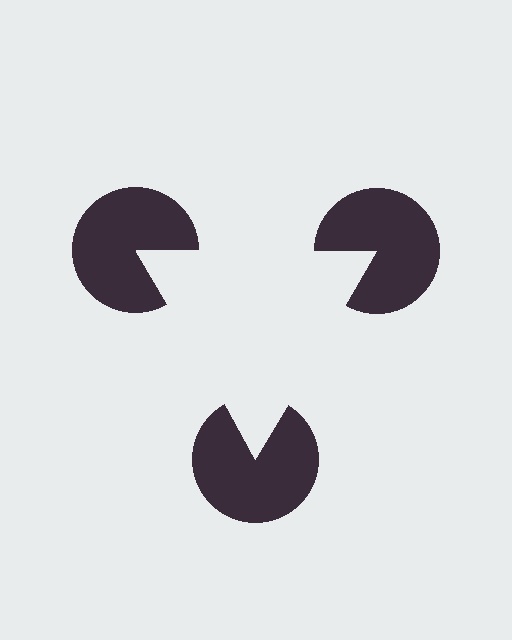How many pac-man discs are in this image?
There are 3 — one at each vertex of the illusory triangle.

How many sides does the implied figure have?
3 sides.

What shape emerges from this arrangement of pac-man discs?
An illusory triangle — its edges are inferred from the aligned wedge cuts in the pac-man discs, not physically drawn.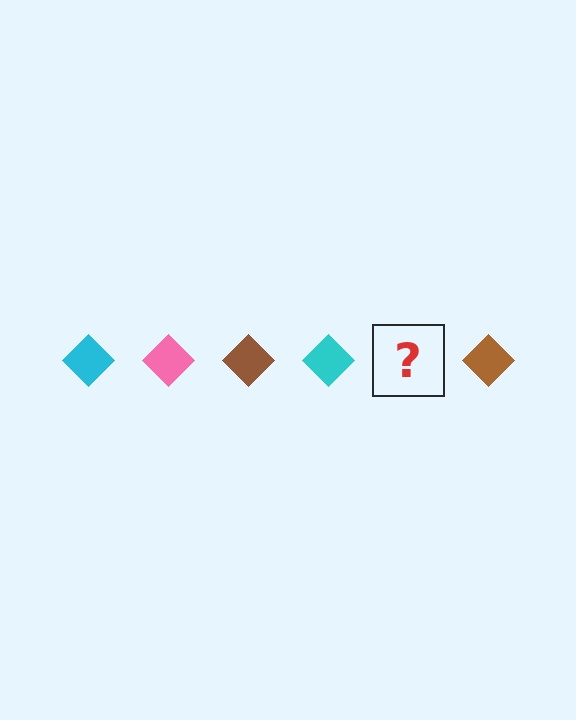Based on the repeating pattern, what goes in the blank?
The blank should be a pink diamond.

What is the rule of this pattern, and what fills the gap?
The rule is that the pattern cycles through cyan, pink, brown diamonds. The gap should be filled with a pink diamond.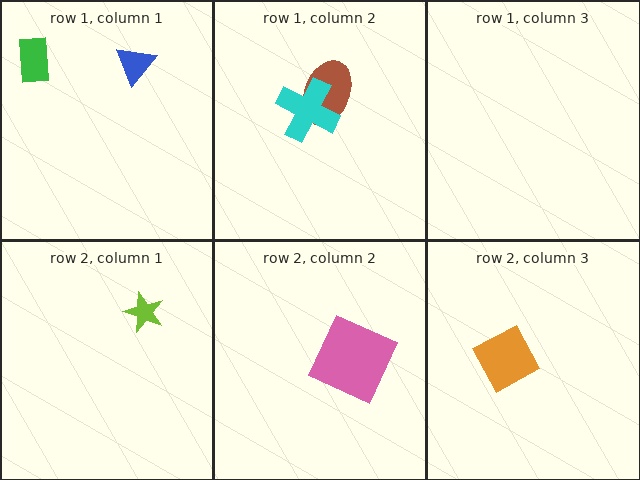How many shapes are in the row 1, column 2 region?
2.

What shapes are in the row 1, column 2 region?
The brown ellipse, the cyan cross.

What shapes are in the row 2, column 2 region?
The pink square.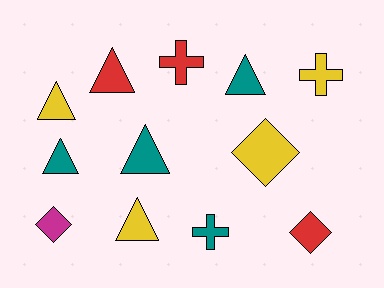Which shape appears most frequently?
Triangle, with 6 objects.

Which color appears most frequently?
Yellow, with 4 objects.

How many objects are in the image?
There are 12 objects.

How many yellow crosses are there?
There is 1 yellow cross.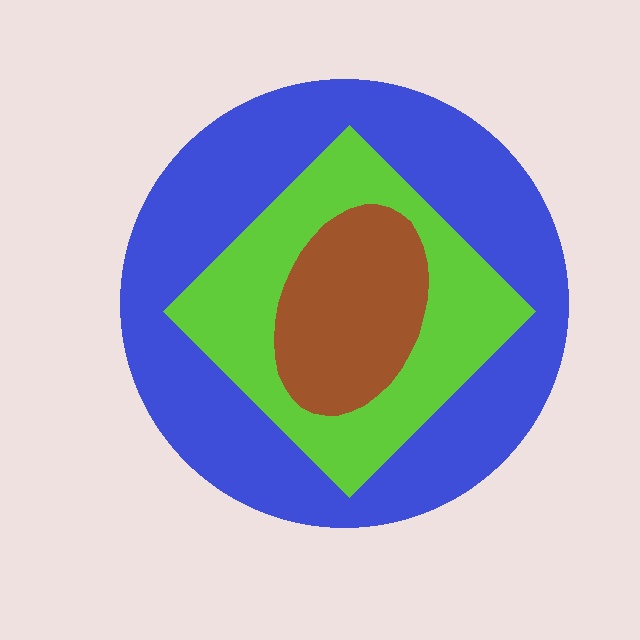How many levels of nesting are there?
3.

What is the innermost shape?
The brown ellipse.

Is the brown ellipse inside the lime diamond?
Yes.